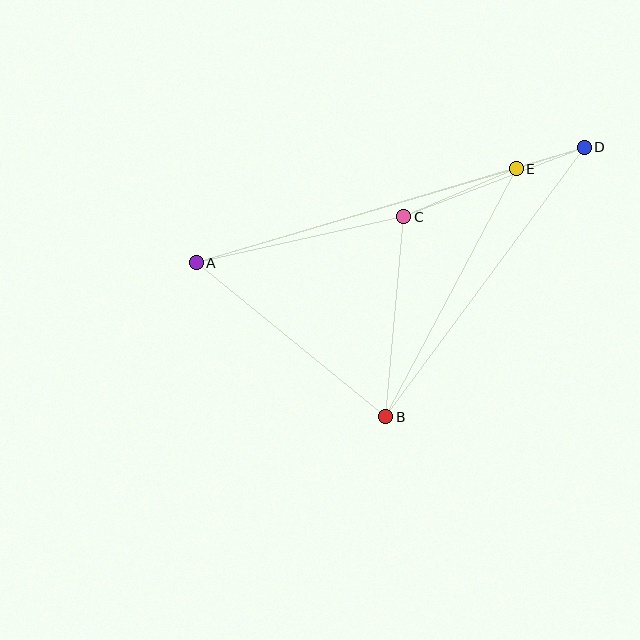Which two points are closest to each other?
Points D and E are closest to each other.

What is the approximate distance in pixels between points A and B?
The distance between A and B is approximately 244 pixels.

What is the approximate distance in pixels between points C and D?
The distance between C and D is approximately 193 pixels.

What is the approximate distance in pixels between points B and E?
The distance between B and E is approximately 280 pixels.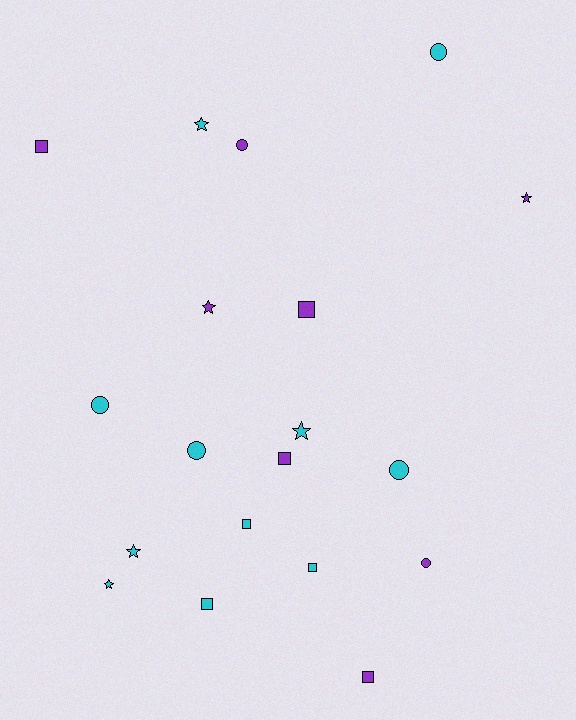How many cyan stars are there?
There are 4 cyan stars.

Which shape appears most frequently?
Square, with 7 objects.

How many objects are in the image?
There are 19 objects.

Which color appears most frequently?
Cyan, with 11 objects.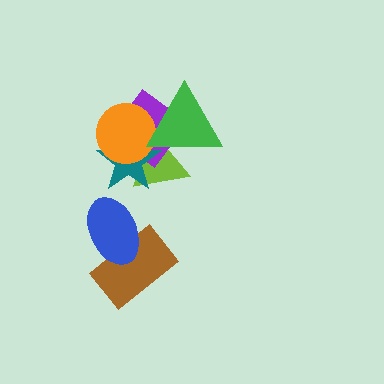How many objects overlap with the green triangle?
4 objects overlap with the green triangle.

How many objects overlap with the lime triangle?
4 objects overlap with the lime triangle.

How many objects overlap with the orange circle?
4 objects overlap with the orange circle.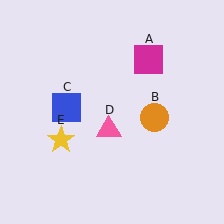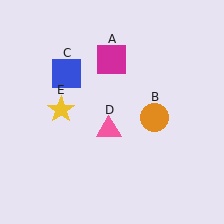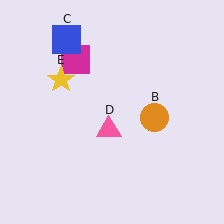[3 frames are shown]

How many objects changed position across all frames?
3 objects changed position: magenta square (object A), blue square (object C), yellow star (object E).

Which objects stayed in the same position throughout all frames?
Orange circle (object B) and pink triangle (object D) remained stationary.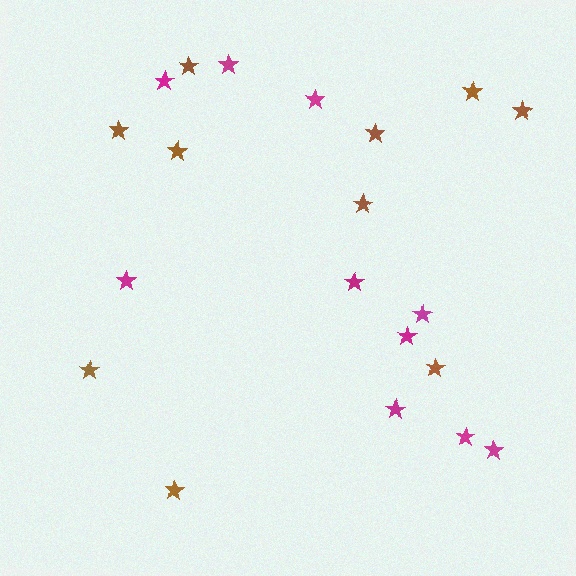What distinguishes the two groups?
There are 2 groups: one group of magenta stars (10) and one group of brown stars (10).